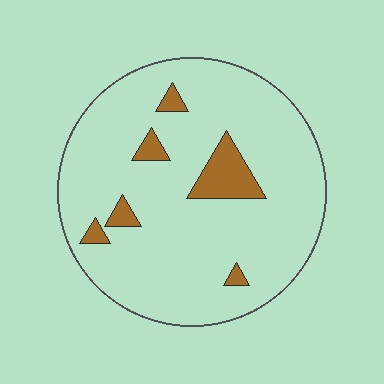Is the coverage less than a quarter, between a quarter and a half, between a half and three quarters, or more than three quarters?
Less than a quarter.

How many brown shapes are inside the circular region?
6.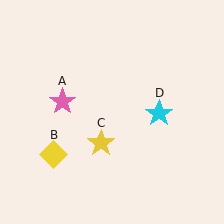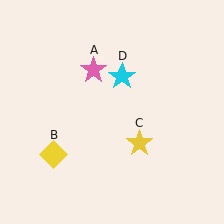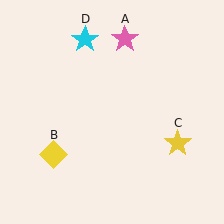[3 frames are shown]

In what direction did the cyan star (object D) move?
The cyan star (object D) moved up and to the left.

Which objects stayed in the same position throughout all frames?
Yellow diamond (object B) remained stationary.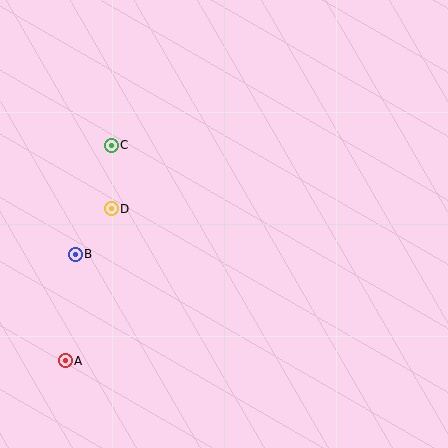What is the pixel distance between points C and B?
The distance between C and B is 115 pixels.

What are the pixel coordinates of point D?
Point D is at (111, 209).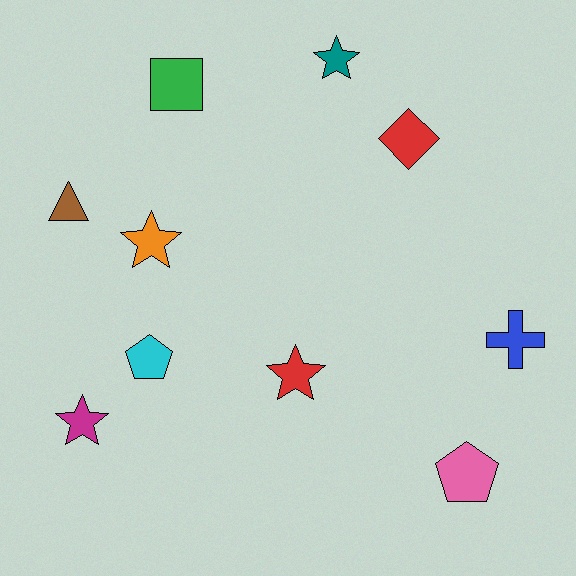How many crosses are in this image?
There is 1 cross.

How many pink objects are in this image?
There is 1 pink object.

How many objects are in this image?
There are 10 objects.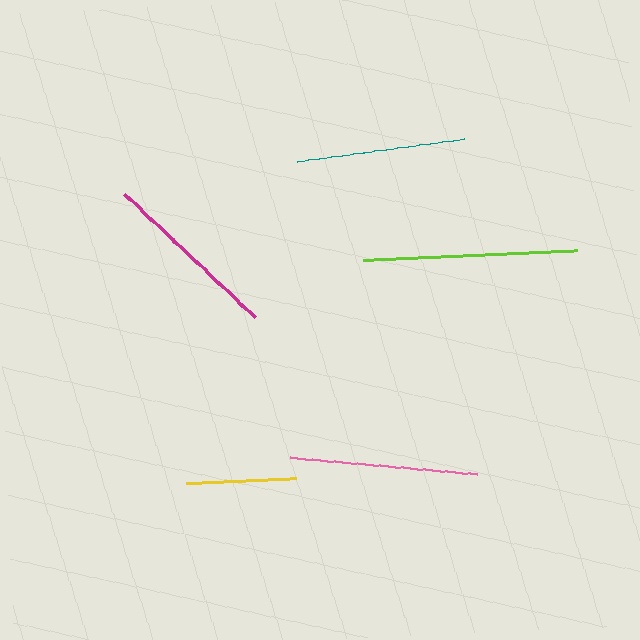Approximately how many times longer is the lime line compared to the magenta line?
The lime line is approximately 1.2 times the length of the magenta line.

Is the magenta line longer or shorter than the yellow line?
The magenta line is longer than the yellow line.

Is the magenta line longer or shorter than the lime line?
The lime line is longer than the magenta line.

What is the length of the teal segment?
The teal segment is approximately 169 pixels long.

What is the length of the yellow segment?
The yellow segment is approximately 110 pixels long.